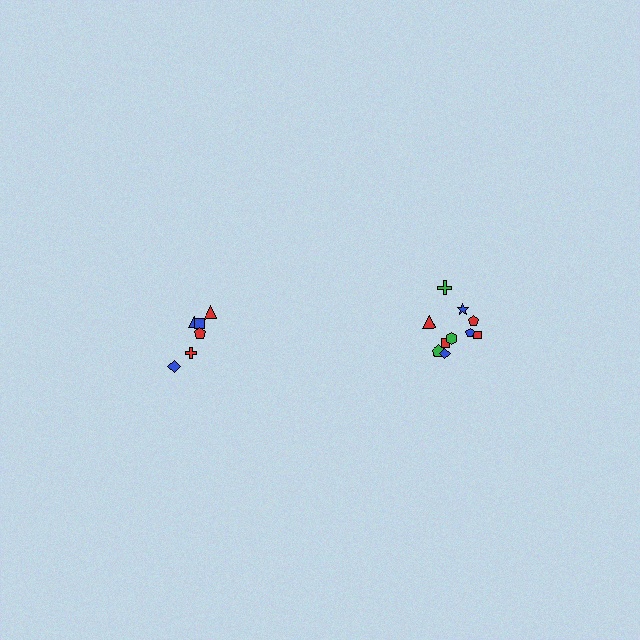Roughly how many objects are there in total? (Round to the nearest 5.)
Roughly 15 objects in total.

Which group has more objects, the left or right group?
The right group.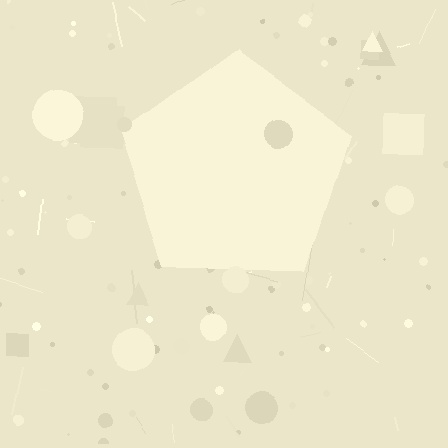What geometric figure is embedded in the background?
A pentagon is embedded in the background.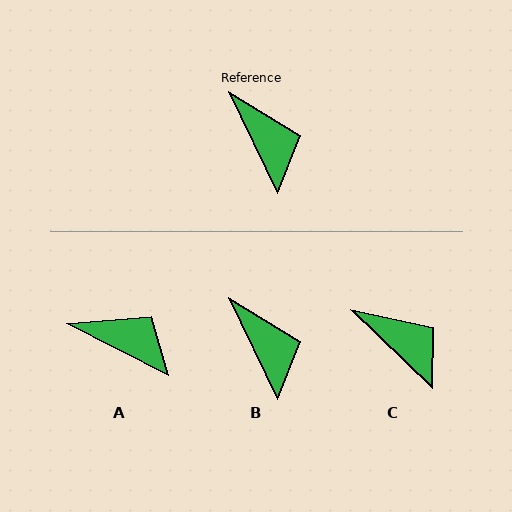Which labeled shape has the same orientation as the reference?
B.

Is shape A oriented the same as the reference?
No, it is off by about 37 degrees.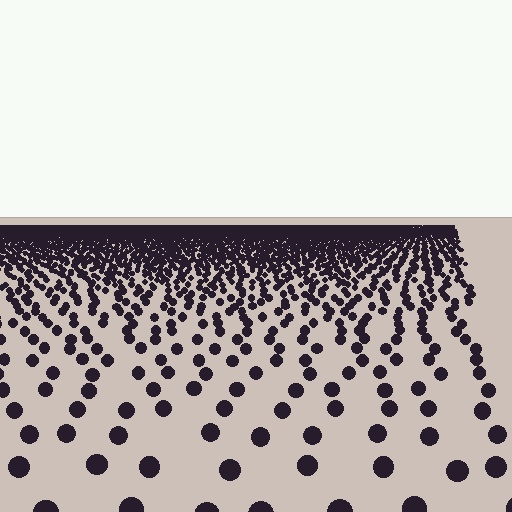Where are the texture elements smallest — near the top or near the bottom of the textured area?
Near the top.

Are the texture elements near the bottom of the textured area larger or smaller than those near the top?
Larger. Near the bottom, elements are closer to the viewer and appear at a bigger on-screen size.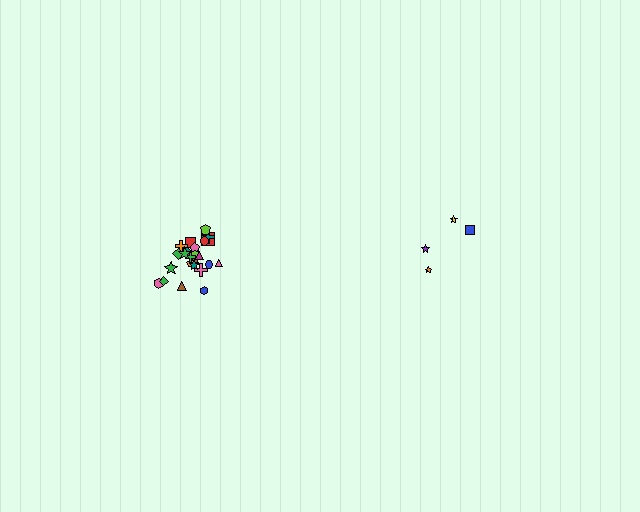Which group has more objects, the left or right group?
The left group.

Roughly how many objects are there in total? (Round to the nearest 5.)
Roughly 30 objects in total.